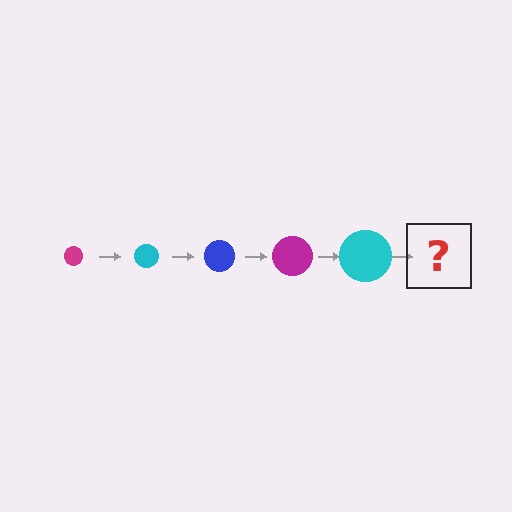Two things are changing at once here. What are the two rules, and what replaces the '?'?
The two rules are that the circle grows larger each step and the color cycles through magenta, cyan, and blue. The '?' should be a blue circle, larger than the previous one.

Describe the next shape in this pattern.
It should be a blue circle, larger than the previous one.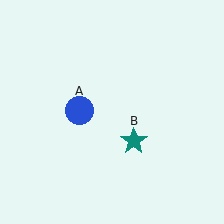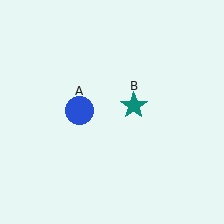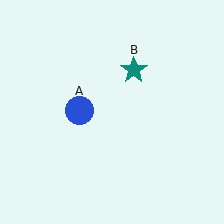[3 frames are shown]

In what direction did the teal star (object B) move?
The teal star (object B) moved up.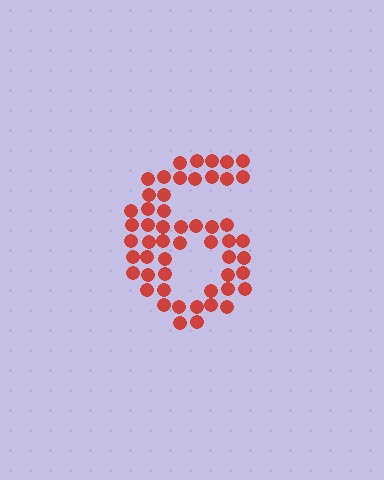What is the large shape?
The large shape is the digit 6.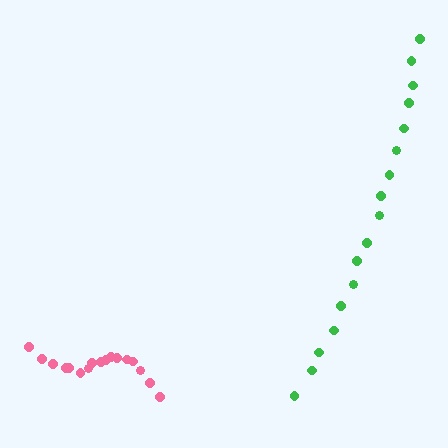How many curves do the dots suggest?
There are 2 distinct paths.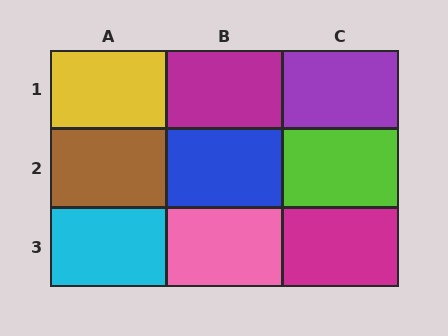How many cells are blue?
1 cell is blue.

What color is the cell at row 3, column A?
Cyan.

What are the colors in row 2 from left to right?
Brown, blue, lime.